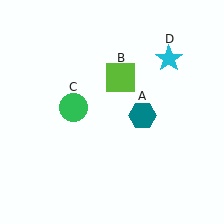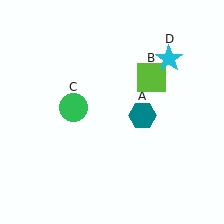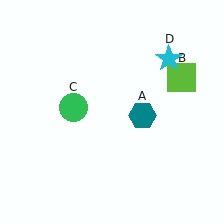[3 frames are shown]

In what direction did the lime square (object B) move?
The lime square (object B) moved right.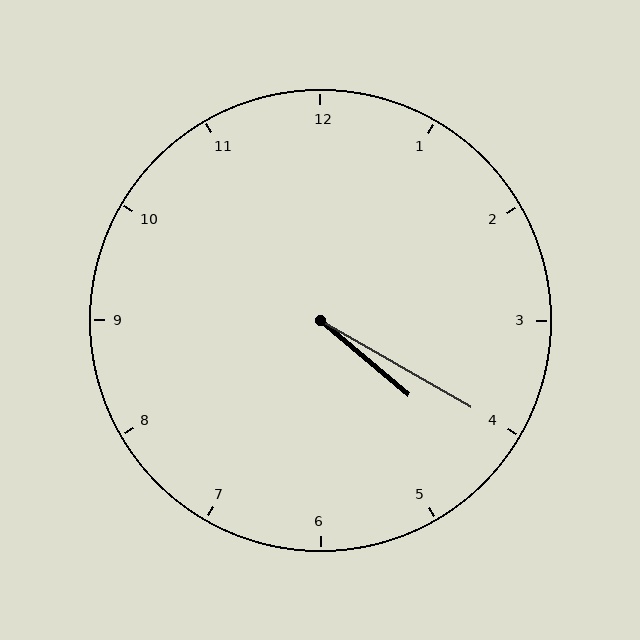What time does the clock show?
4:20.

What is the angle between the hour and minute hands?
Approximately 10 degrees.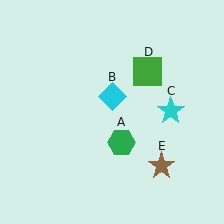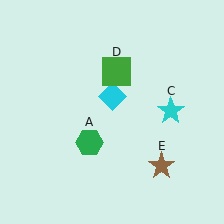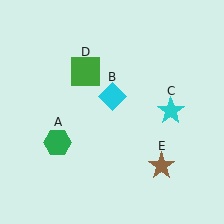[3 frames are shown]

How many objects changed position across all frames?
2 objects changed position: green hexagon (object A), green square (object D).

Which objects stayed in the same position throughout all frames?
Cyan diamond (object B) and cyan star (object C) and brown star (object E) remained stationary.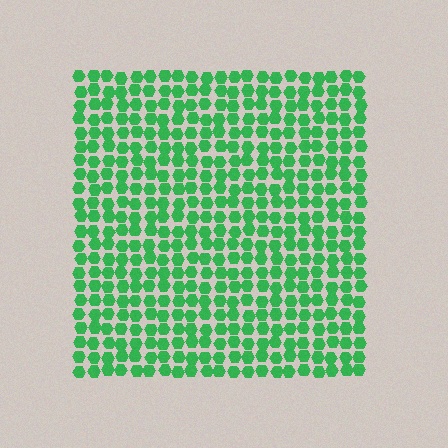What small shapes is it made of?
It is made of small hexagons.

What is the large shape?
The large shape is a square.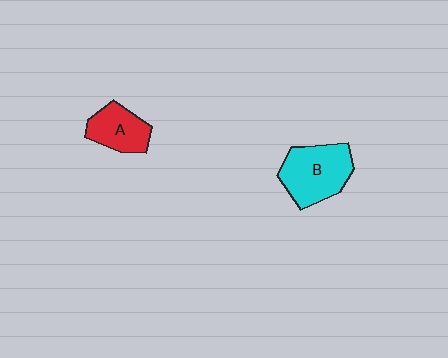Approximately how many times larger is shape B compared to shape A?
Approximately 1.5 times.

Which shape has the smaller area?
Shape A (red).